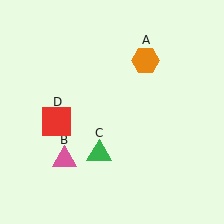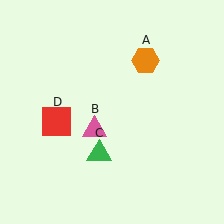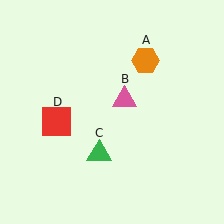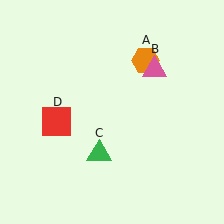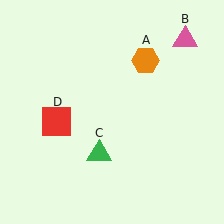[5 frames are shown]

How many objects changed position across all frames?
1 object changed position: pink triangle (object B).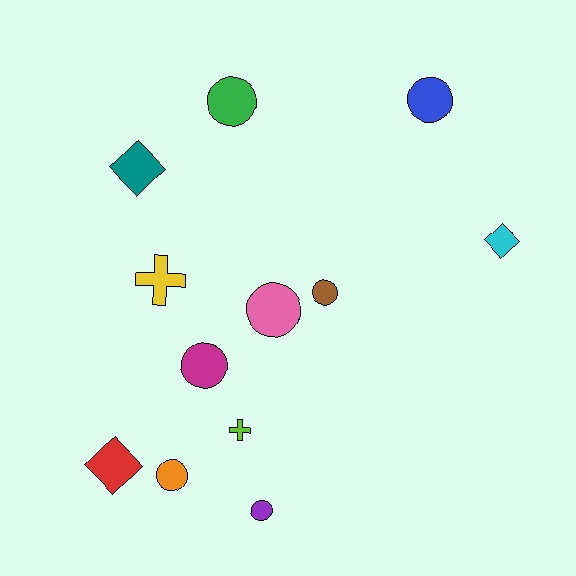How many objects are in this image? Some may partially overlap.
There are 12 objects.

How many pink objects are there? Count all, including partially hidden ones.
There is 1 pink object.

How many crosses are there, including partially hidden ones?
There are 2 crosses.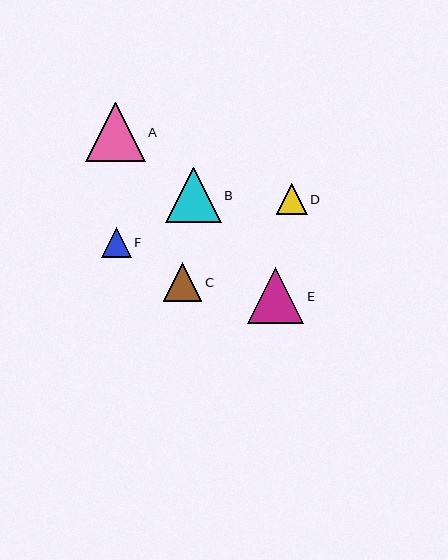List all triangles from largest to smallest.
From largest to smallest: A, E, B, C, D, F.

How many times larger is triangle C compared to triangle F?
Triangle C is approximately 1.3 times the size of triangle F.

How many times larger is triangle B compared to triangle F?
Triangle B is approximately 1.9 times the size of triangle F.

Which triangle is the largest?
Triangle A is the largest with a size of approximately 59 pixels.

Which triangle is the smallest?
Triangle F is the smallest with a size of approximately 30 pixels.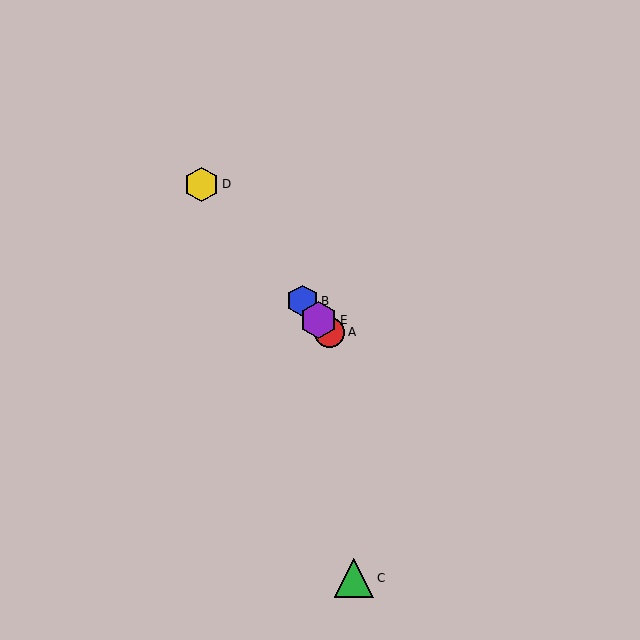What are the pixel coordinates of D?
Object D is at (202, 184).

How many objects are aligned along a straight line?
4 objects (A, B, D, E) are aligned along a straight line.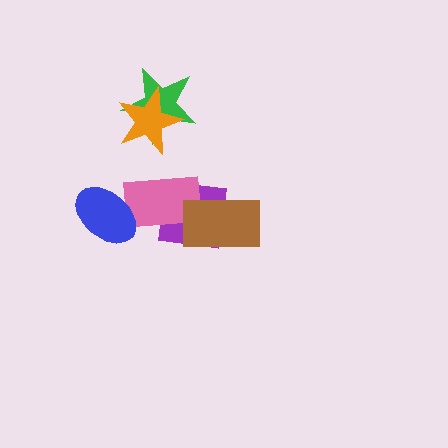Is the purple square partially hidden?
Yes, it is partially covered by another shape.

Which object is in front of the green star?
The orange star is in front of the green star.